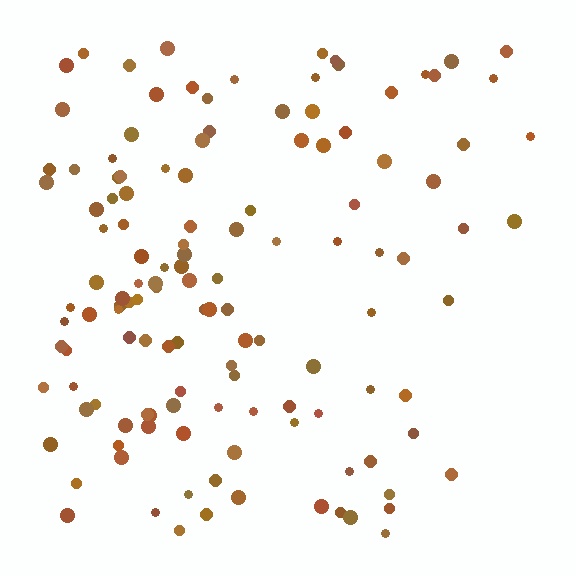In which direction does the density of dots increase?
From right to left, with the left side densest.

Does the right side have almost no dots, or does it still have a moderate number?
Still a moderate number, just noticeably fewer than the left.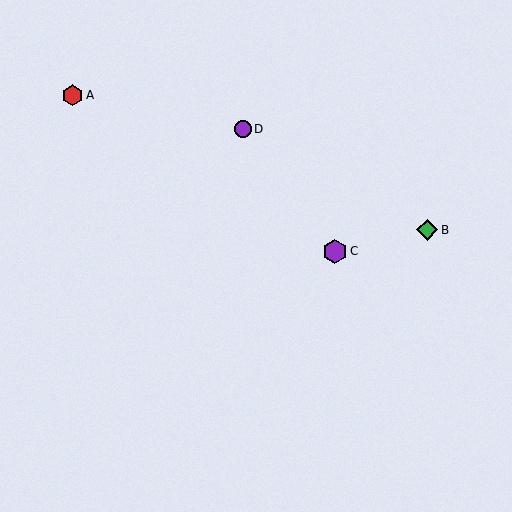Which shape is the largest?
The purple hexagon (labeled C) is the largest.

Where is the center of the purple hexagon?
The center of the purple hexagon is at (335, 251).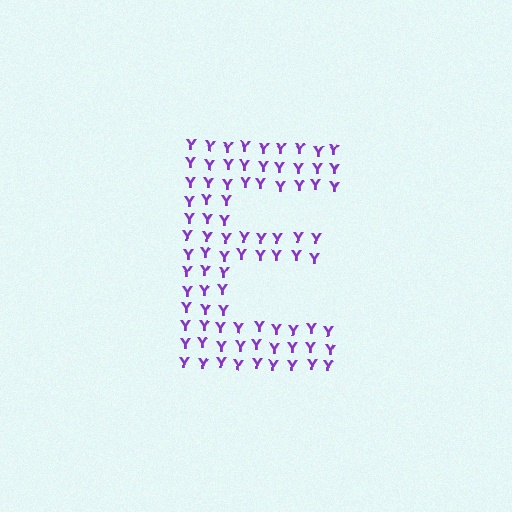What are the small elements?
The small elements are letter Y's.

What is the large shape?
The large shape is the letter E.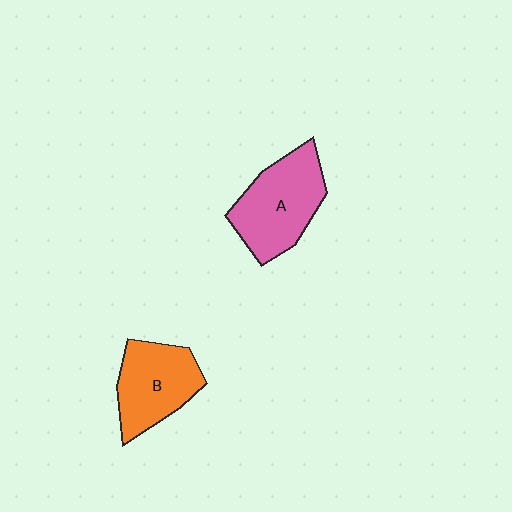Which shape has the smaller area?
Shape B (orange).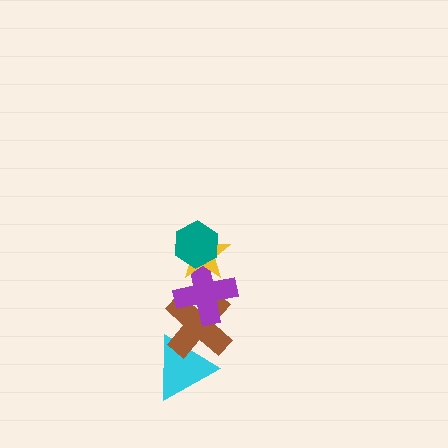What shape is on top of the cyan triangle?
The brown cross is on top of the cyan triangle.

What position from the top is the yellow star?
The yellow star is 2nd from the top.